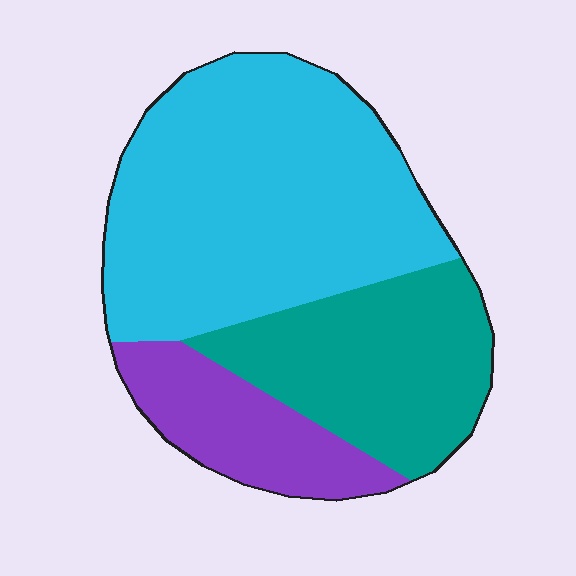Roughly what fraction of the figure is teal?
Teal takes up about one quarter (1/4) of the figure.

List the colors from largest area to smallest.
From largest to smallest: cyan, teal, purple.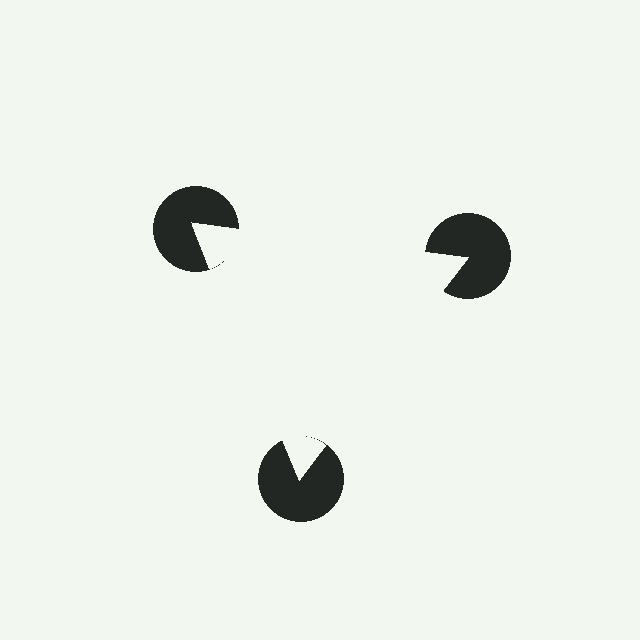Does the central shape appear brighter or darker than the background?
It typically appears slightly brighter than the background, even though no actual brightness change is drawn.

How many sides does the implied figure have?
3 sides.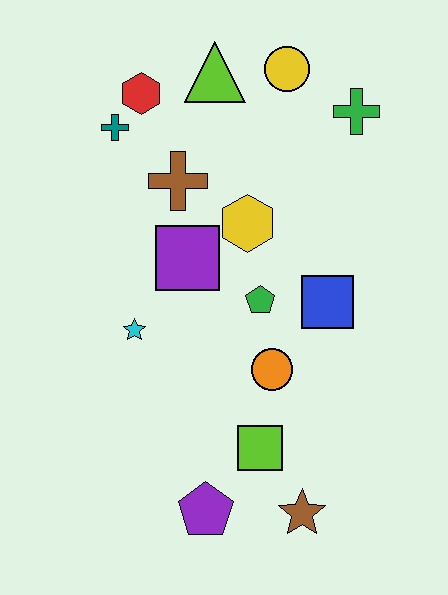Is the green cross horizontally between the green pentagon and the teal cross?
No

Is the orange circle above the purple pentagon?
Yes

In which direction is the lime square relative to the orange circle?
The lime square is below the orange circle.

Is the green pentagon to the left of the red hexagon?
No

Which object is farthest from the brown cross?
The brown star is farthest from the brown cross.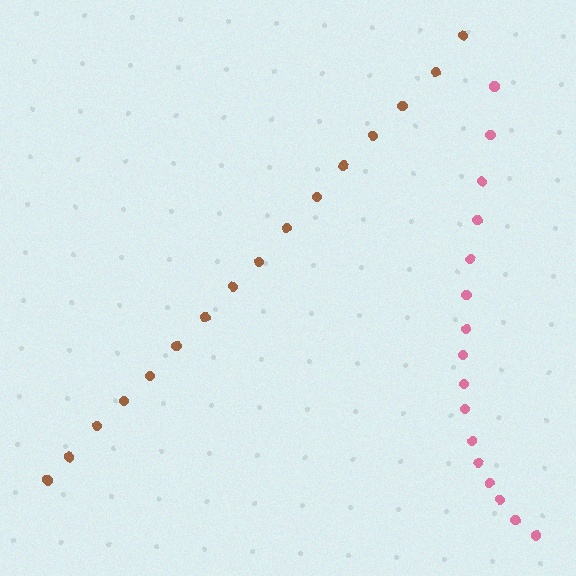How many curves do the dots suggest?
There are 2 distinct paths.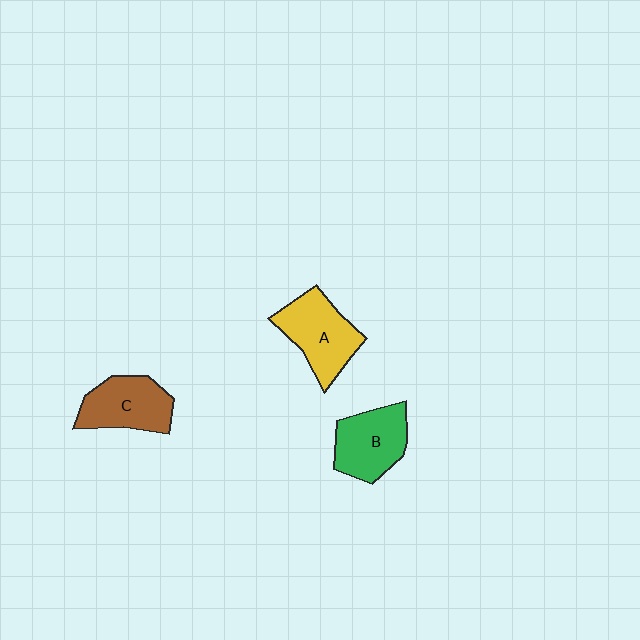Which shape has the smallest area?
Shape C (brown).